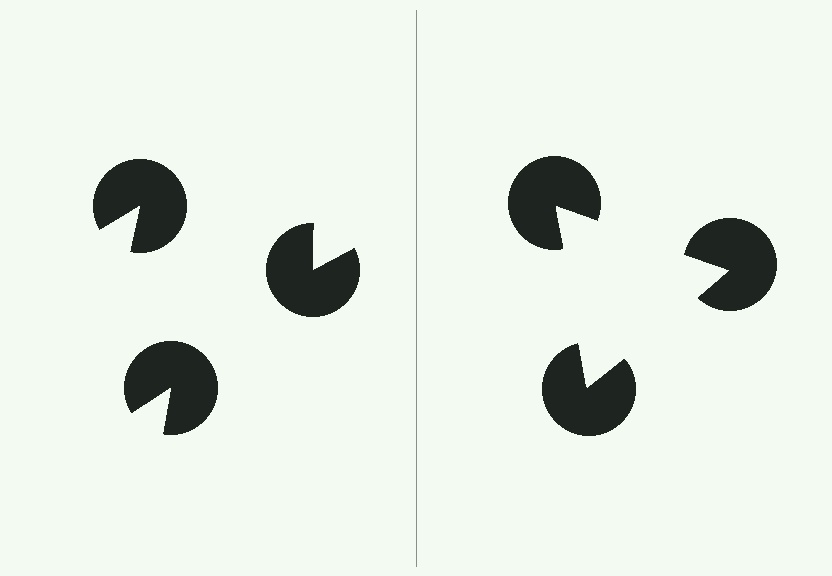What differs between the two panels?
The pac-man discs are positioned identically on both sides; only the wedge orientations differ. On the right they align to a triangle; on the left they are misaligned.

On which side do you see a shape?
An illusory triangle appears on the right side. On the left side the wedge cuts are rotated, so no coherent shape forms.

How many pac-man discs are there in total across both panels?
6 — 3 on each side.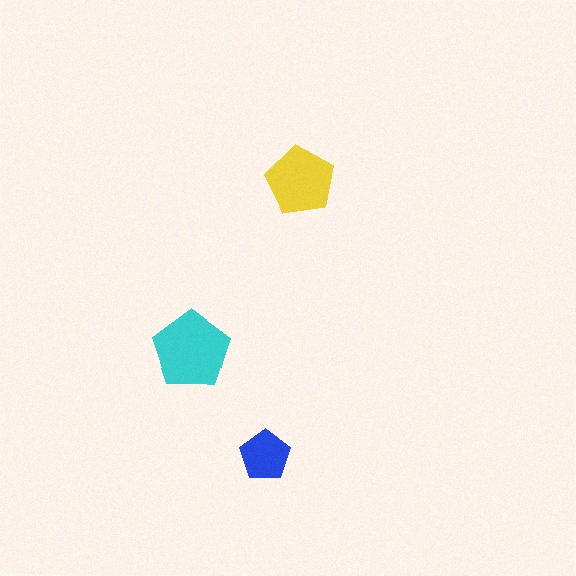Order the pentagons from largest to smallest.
the cyan one, the yellow one, the blue one.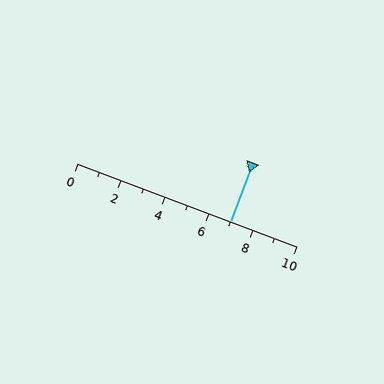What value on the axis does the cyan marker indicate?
The marker indicates approximately 7.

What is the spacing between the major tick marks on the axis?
The major ticks are spaced 2 apart.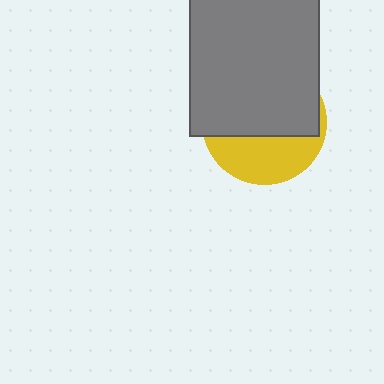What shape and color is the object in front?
The object in front is a gray rectangle.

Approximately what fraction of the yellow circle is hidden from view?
Roughly 63% of the yellow circle is hidden behind the gray rectangle.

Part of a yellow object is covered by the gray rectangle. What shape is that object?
It is a circle.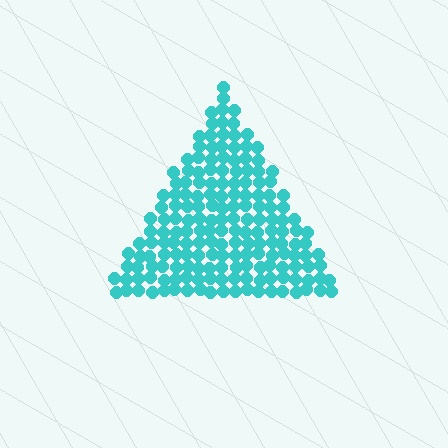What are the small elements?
The small elements are circles.